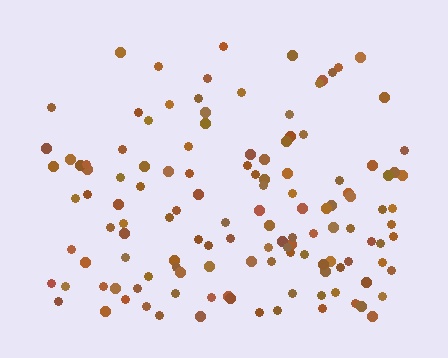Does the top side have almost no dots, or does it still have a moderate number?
Still a moderate number, just noticeably fewer than the bottom.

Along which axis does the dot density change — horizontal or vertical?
Vertical.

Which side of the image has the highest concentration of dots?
The bottom.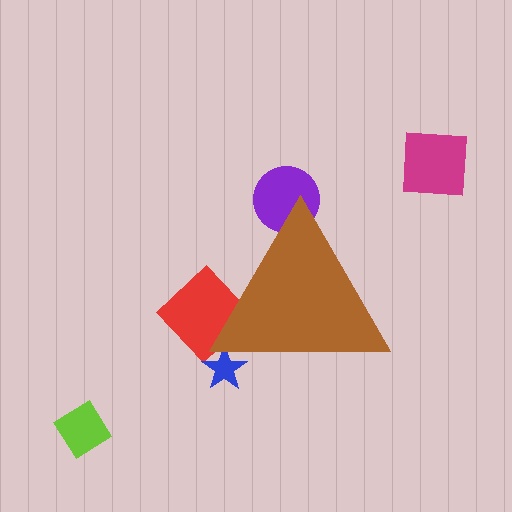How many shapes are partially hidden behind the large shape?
3 shapes are partially hidden.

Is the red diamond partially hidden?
Yes, the red diamond is partially hidden behind the brown triangle.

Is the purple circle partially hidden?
Yes, the purple circle is partially hidden behind the brown triangle.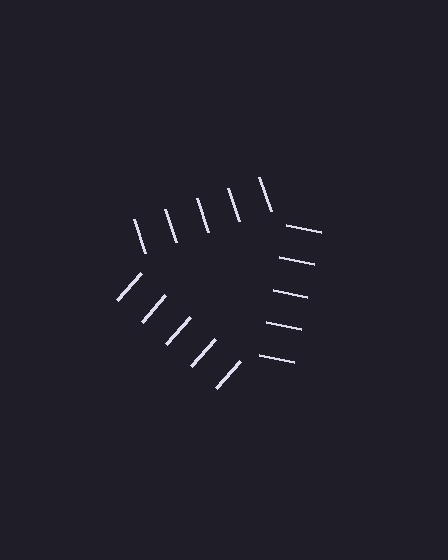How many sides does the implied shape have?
3 sides — the line-ends trace a triangle.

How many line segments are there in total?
15 — 5 along each of the 3 edges.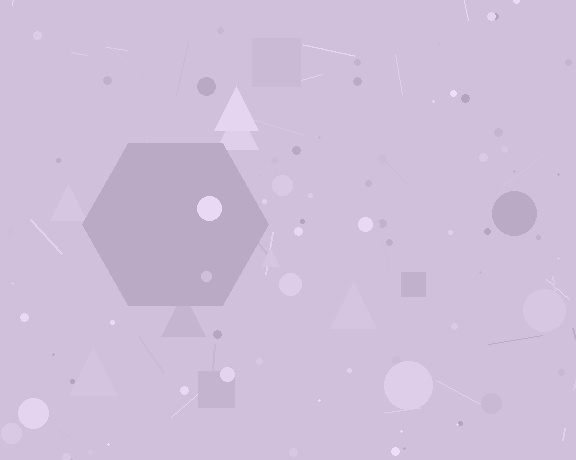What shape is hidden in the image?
A hexagon is hidden in the image.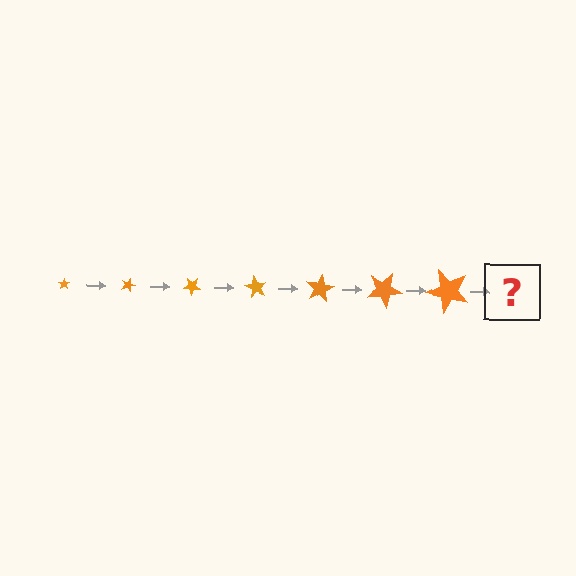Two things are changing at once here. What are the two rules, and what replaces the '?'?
The two rules are that the star grows larger each step and it rotates 20 degrees each step. The '?' should be a star, larger than the previous one and rotated 140 degrees from the start.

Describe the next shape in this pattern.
It should be a star, larger than the previous one and rotated 140 degrees from the start.